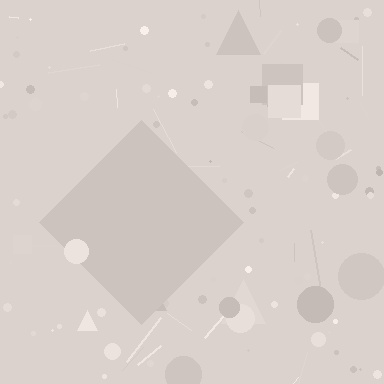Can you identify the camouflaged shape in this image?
The camouflaged shape is a diamond.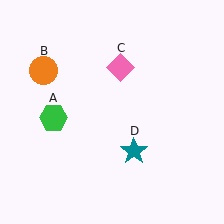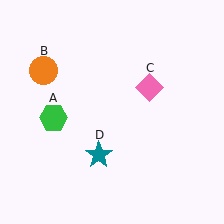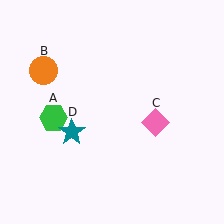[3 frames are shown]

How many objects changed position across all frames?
2 objects changed position: pink diamond (object C), teal star (object D).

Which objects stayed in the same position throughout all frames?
Green hexagon (object A) and orange circle (object B) remained stationary.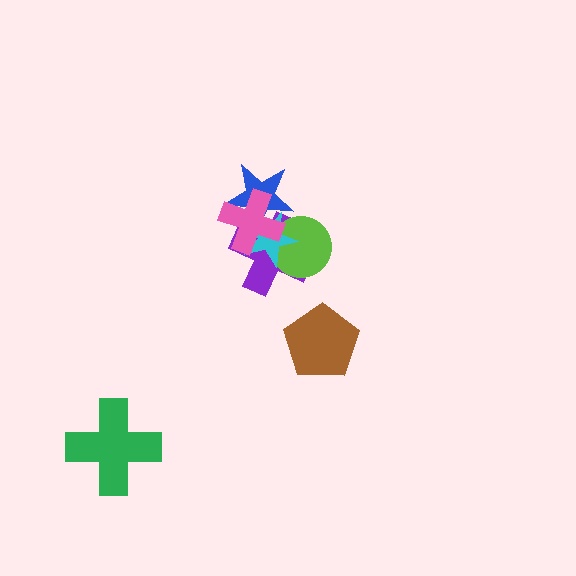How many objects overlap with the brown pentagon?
0 objects overlap with the brown pentagon.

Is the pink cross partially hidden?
No, no other shape covers it.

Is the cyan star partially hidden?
Yes, it is partially covered by another shape.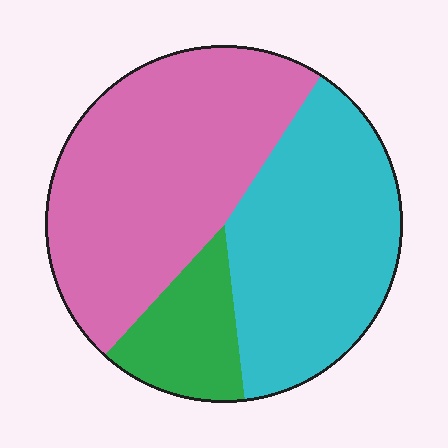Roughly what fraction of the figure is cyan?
Cyan covers 39% of the figure.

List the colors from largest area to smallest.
From largest to smallest: pink, cyan, green.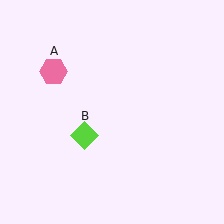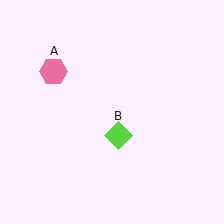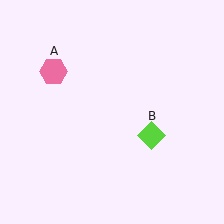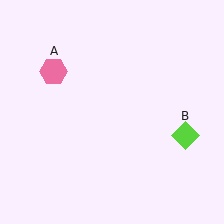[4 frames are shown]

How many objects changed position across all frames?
1 object changed position: lime diamond (object B).